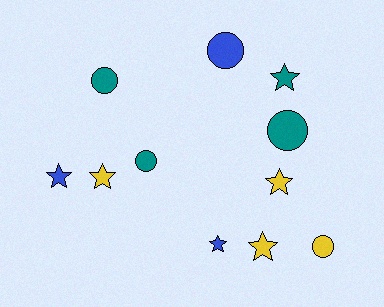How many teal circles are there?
There are 3 teal circles.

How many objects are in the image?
There are 11 objects.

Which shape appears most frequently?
Star, with 6 objects.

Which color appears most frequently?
Yellow, with 4 objects.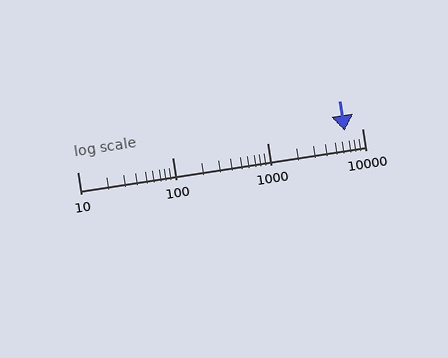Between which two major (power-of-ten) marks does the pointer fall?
The pointer is between 1000 and 10000.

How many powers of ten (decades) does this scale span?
The scale spans 3 decades, from 10 to 10000.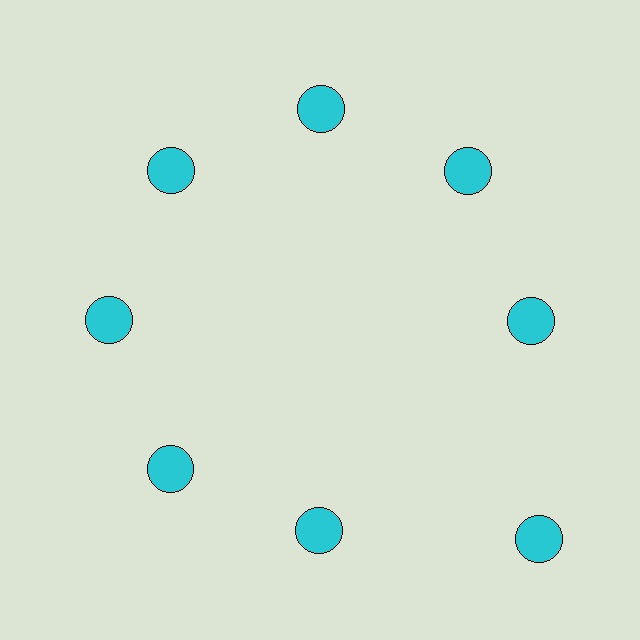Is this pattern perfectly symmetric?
No. The 8 cyan circles are arranged in a ring, but one element near the 4 o'clock position is pushed outward from the center, breaking the 8-fold rotational symmetry.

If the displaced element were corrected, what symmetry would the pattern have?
It would have 8-fold rotational symmetry — the pattern would map onto itself every 45 degrees.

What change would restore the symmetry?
The symmetry would be restored by moving it inward, back onto the ring so that all 8 circles sit at equal angles and equal distance from the center.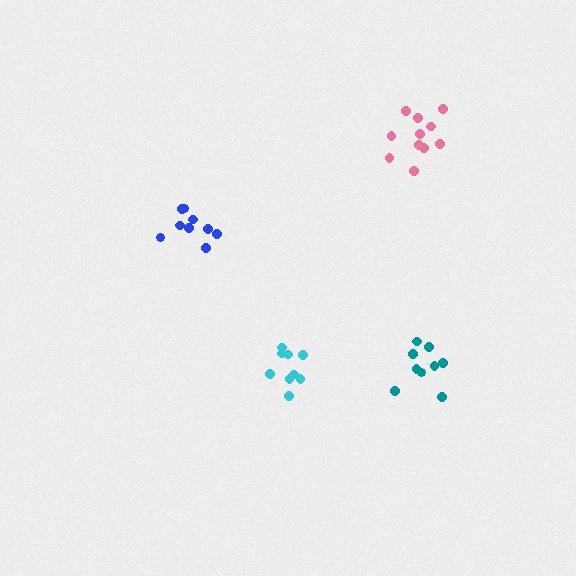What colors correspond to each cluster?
The clusters are colored: cyan, teal, blue, pink.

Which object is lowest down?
The cyan cluster is bottommost.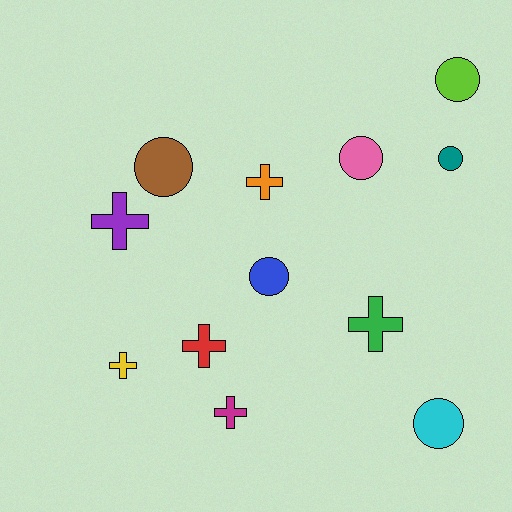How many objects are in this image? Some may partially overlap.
There are 12 objects.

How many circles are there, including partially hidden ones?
There are 6 circles.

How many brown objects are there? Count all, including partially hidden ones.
There is 1 brown object.